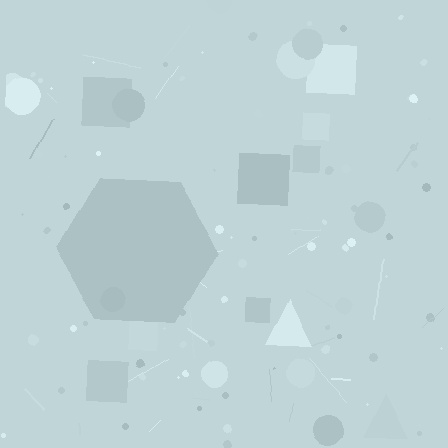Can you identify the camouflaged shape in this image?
The camouflaged shape is a hexagon.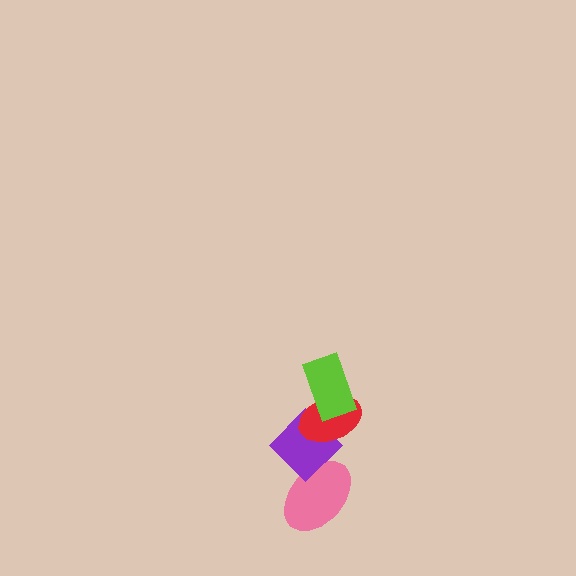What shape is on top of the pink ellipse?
The purple diamond is on top of the pink ellipse.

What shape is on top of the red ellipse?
The lime rectangle is on top of the red ellipse.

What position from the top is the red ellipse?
The red ellipse is 2nd from the top.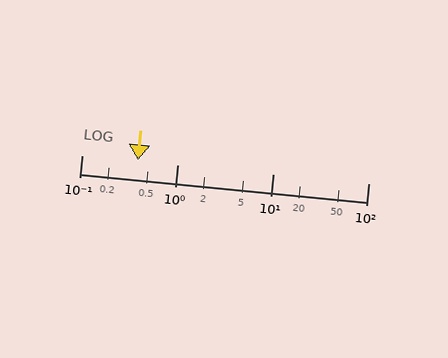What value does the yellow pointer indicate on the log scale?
The pointer indicates approximately 0.39.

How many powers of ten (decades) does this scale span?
The scale spans 3 decades, from 0.1 to 100.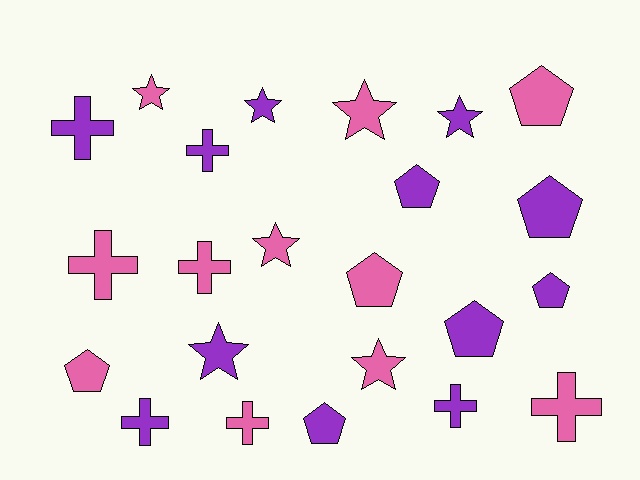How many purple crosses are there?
There are 4 purple crosses.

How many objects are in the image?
There are 23 objects.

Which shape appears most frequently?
Pentagon, with 8 objects.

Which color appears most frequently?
Purple, with 12 objects.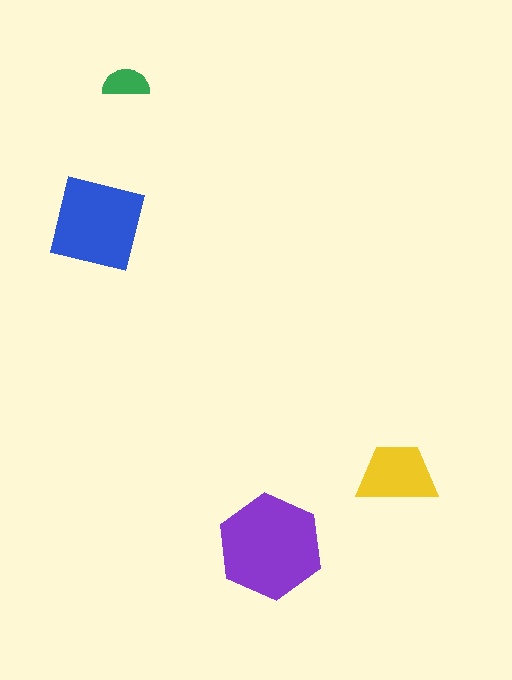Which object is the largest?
The purple hexagon.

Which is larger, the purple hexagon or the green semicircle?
The purple hexagon.